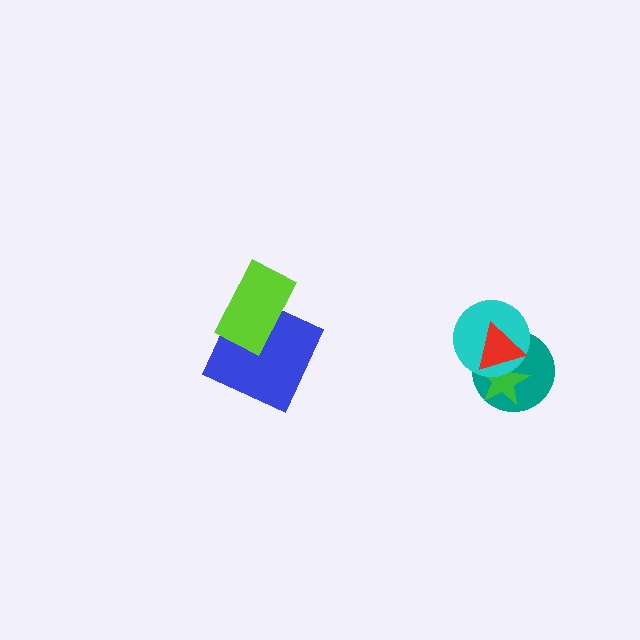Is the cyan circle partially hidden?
Yes, it is partially covered by another shape.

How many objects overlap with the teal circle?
3 objects overlap with the teal circle.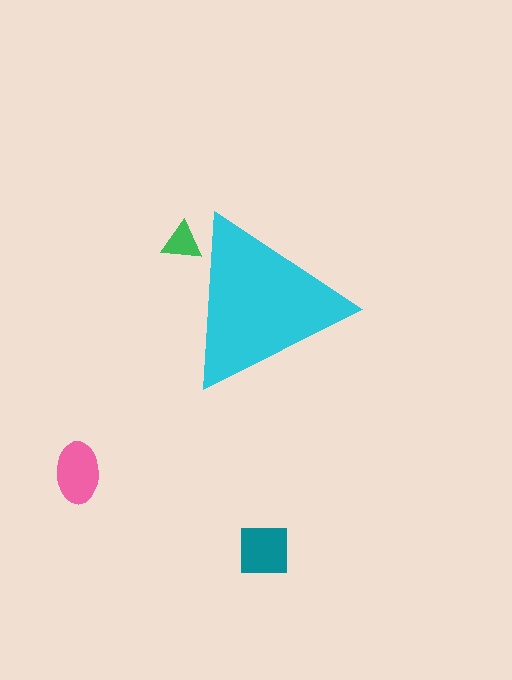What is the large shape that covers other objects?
A cyan triangle.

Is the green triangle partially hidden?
Yes, the green triangle is partially hidden behind the cyan triangle.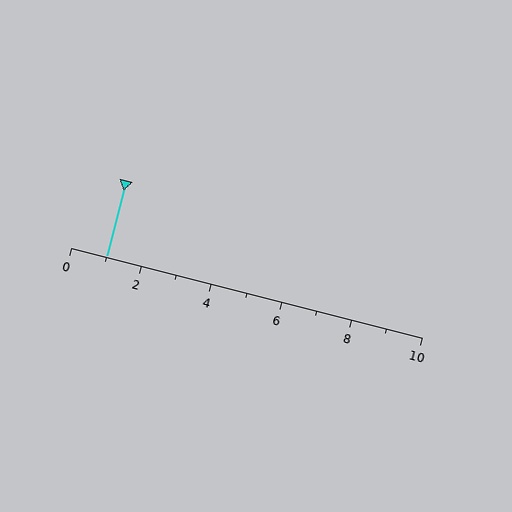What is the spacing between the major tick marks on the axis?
The major ticks are spaced 2 apart.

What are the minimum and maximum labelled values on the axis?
The axis runs from 0 to 10.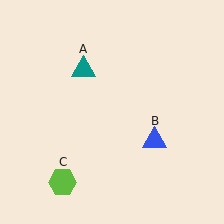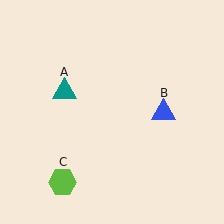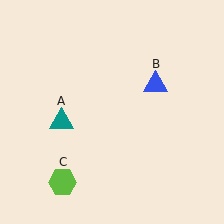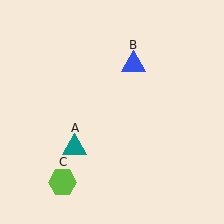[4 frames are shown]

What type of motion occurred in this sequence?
The teal triangle (object A), blue triangle (object B) rotated counterclockwise around the center of the scene.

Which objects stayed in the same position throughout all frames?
Lime hexagon (object C) remained stationary.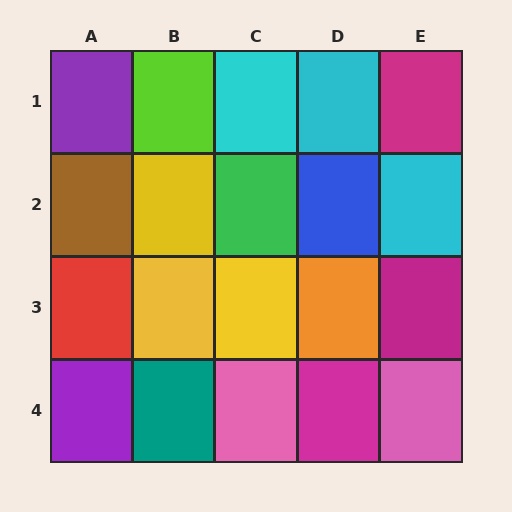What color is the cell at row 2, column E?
Cyan.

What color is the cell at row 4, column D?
Magenta.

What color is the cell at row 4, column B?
Teal.